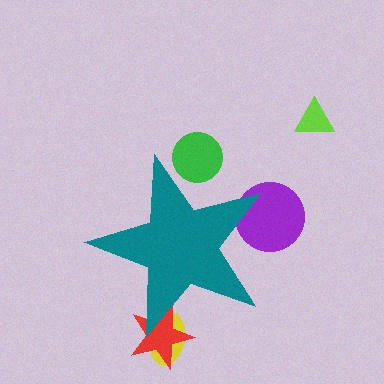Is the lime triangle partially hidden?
No, the lime triangle is fully visible.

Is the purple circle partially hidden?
Yes, the purple circle is partially hidden behind the teal star.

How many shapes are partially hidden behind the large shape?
4 shapes are partially hidden.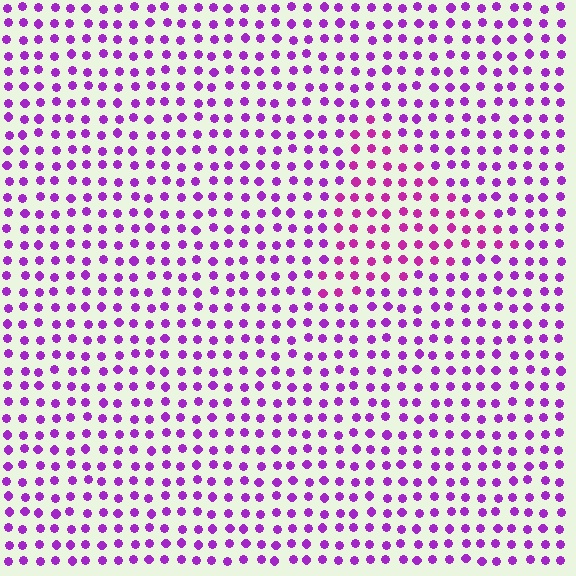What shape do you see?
I see a triangle.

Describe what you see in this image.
The image is filled with small purple elements in a uniform arrangement. A triangle-shaped region is visible where the elements are tinted to a slightly different hue, forming a subtle color boundary.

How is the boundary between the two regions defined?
The boundary is defined purely by a slight shift in hue (about 25 degrees). Spacing, size, and orientation are identical on both sides.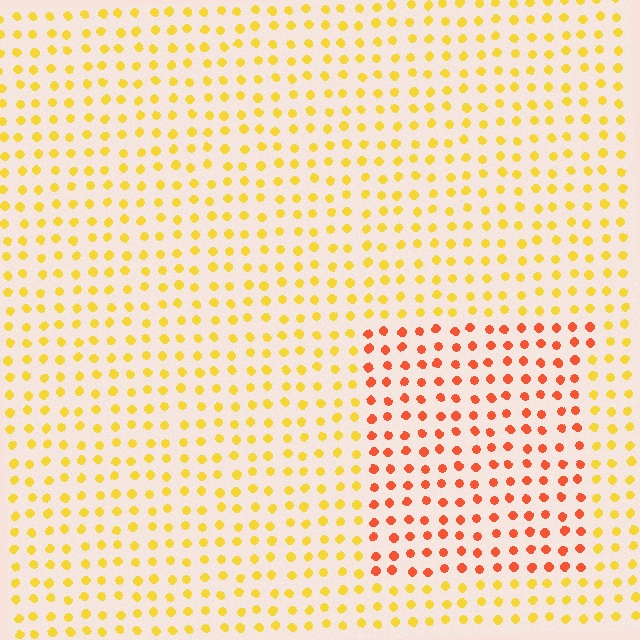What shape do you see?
I see a rectangle.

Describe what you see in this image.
The image is filled with small yellow elements in a uniform arrangement. A rectangle-shaped region is visible where the elements are tinted to a slightly different hue, forming a subtle color boundary.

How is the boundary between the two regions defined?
The boundary is defined purely by a slight shift in hue (about 41 degrees). Spacing, size, and orientation are identical on both sides.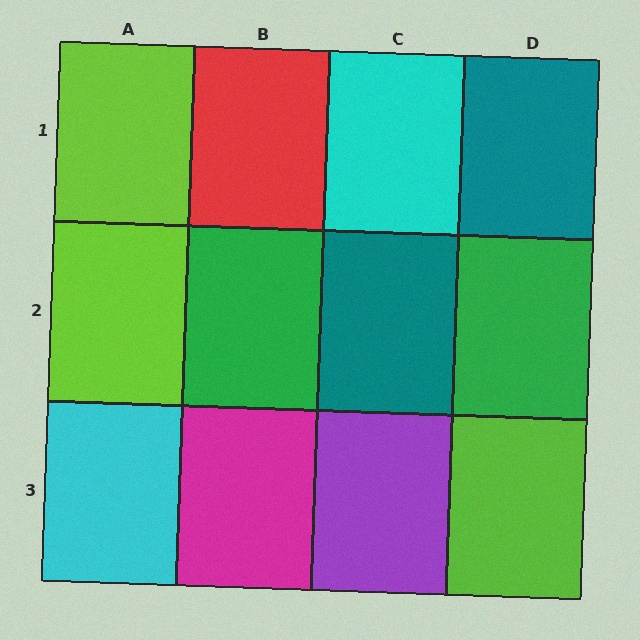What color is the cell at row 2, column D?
Green.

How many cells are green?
2 cells are green.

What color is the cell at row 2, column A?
Lime.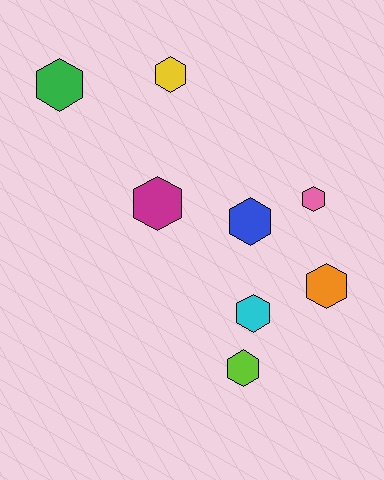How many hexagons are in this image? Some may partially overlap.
There are 8 hexagons.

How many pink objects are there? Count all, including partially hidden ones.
There is 1 pink object.